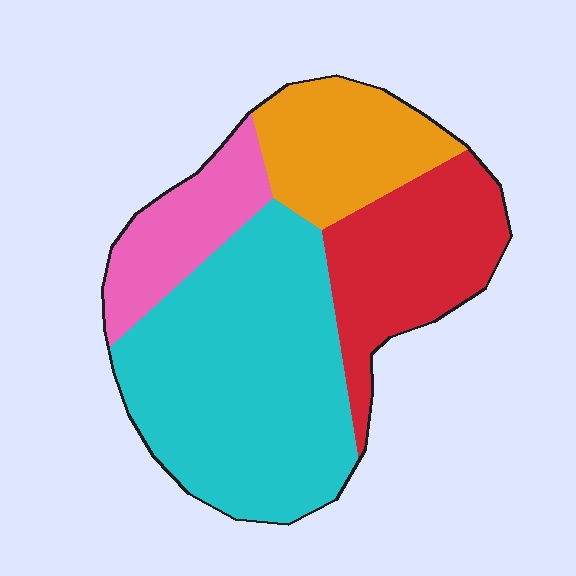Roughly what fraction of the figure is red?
Red covers around 25% of the figure.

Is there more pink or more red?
Red.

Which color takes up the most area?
Cyan, at roughly 45%.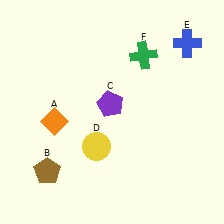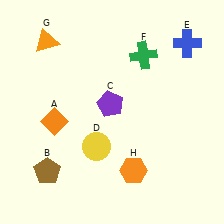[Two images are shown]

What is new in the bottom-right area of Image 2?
An orange hexagon (H) was added in the bottom-right area of Image 2.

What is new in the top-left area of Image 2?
An orange triangle (G) was added in the top-left area of Image 2.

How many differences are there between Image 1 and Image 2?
There are 2 differences between the two images.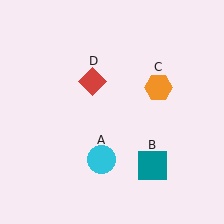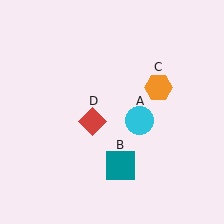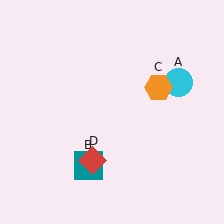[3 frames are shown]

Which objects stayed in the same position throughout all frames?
Orange hexagon (object C) remained stationary.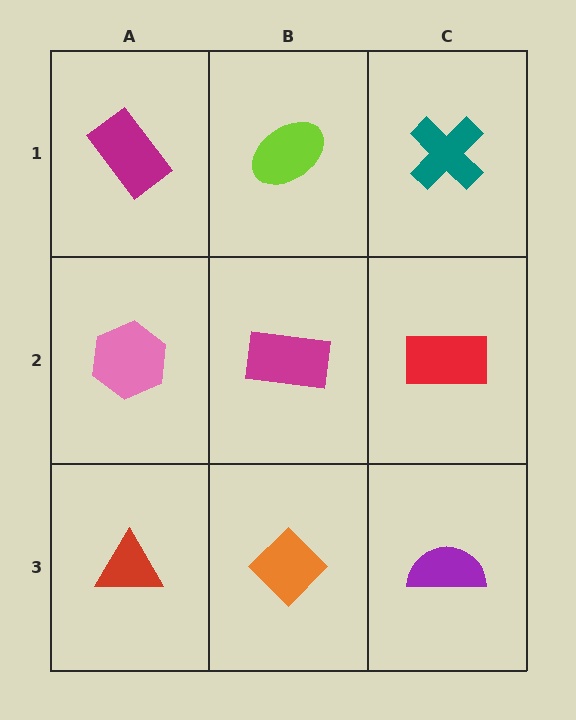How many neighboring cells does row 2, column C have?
3.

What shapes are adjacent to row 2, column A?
A magenta rectangle (row 1, column A), a red triangle (row 3, column A), a magenta rectangle (row 2, column B).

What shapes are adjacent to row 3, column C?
A red rectangle (row 2, column C), an orange diamond (row 3, column B).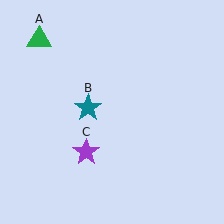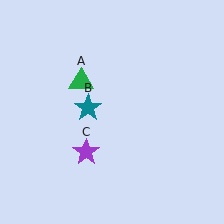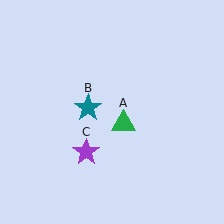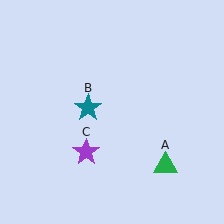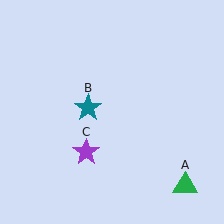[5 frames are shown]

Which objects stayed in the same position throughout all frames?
Teal star (object B) and purple star (object C) remained stationary.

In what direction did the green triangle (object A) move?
The green triangle (object A) moved down and to the right.